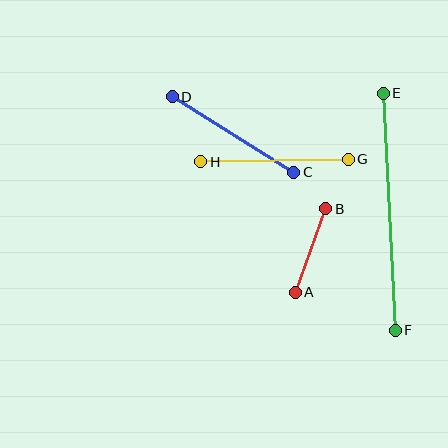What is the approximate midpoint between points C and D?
The midpoint is at approximately (233, 134) pixels.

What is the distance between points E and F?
The distance is approximately 237 pixels.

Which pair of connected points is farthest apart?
Points E and F are farthest apart.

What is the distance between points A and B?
The distance is approximately 89 pixels.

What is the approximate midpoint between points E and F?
The midpoint is at approximately (389, 212) pixels.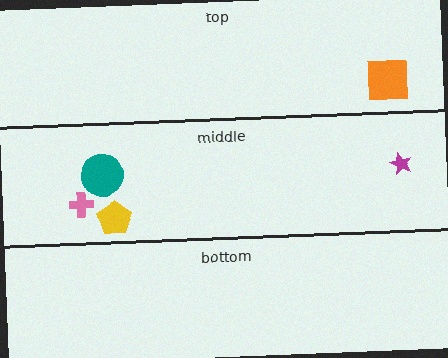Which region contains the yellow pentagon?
The middle region.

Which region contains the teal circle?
The middle region.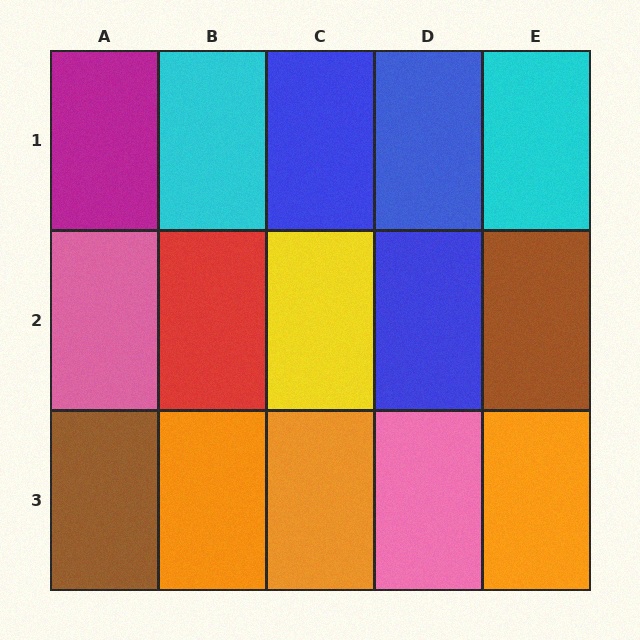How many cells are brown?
2 cells are brown.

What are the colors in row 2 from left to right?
Pink, red, yellow, blue, brown.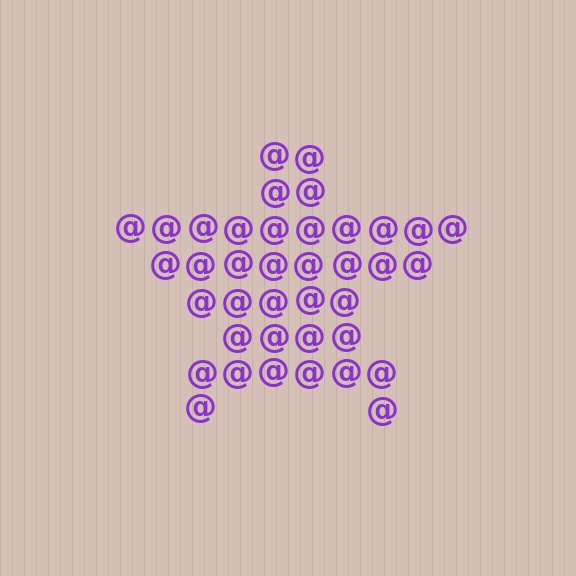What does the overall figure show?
The overall figure shows a star.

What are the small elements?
The small elements are at signs.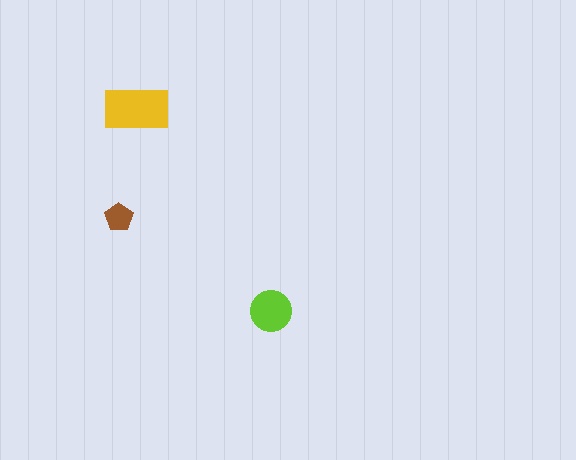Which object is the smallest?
The brown pentagon.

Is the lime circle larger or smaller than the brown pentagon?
Larger.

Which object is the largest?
The yellow rectangle.